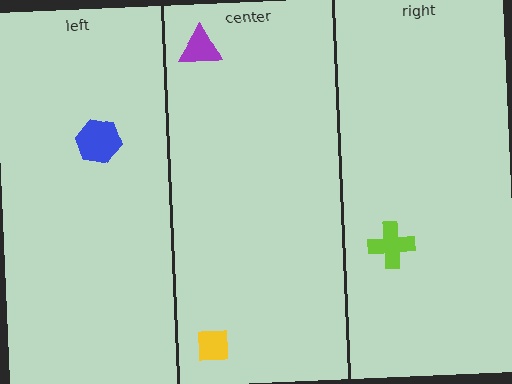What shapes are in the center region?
The yellow square, the purple triangle.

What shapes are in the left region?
The blue hexagon.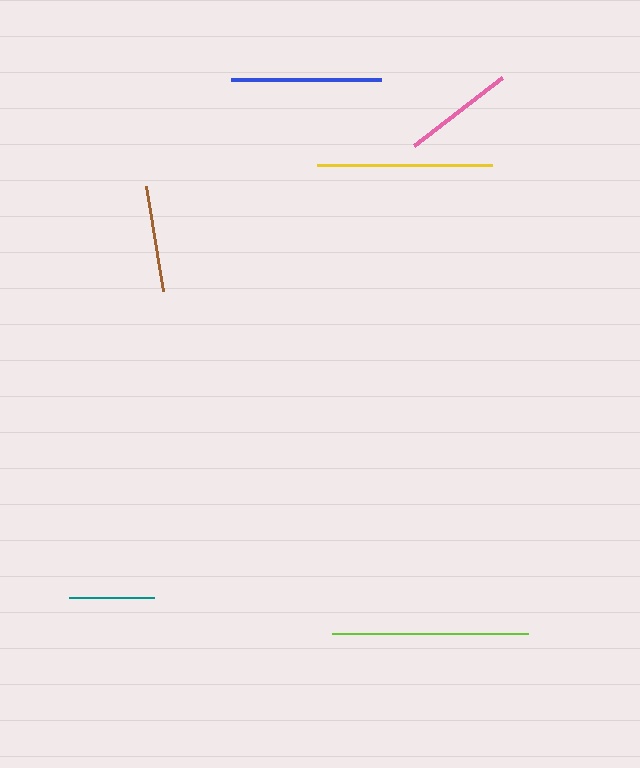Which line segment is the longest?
The lime line is the longest at approximately 197 pixels.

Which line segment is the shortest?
The teal line is the shortest at approximately 85 pixels.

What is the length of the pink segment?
The pink segment is approximately 111 pixels long.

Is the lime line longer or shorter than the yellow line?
The lime line is longer than the yellow line.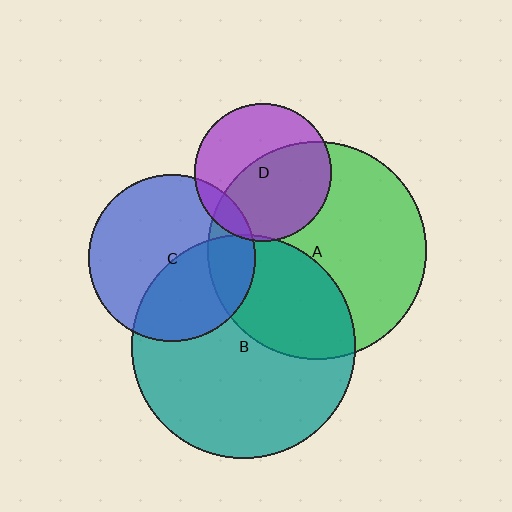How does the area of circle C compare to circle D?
Approximately 1.5 times.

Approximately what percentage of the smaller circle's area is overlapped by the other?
Approximately 20%.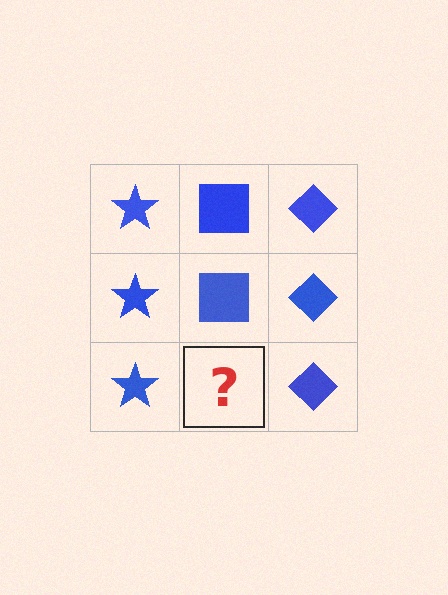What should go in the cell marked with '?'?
The missing cell should contain a blue square.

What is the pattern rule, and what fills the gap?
The rule is that each column has a consistent shape. The gap should be filled with a blue square.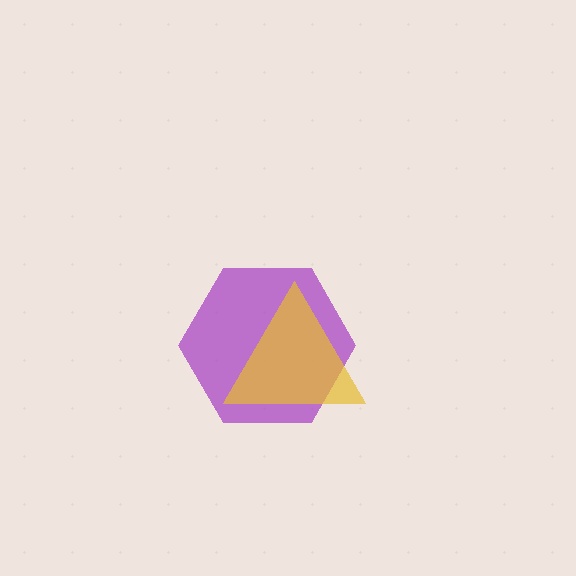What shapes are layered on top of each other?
The layered shapes are: a purple hexagon, a yellow triangle.